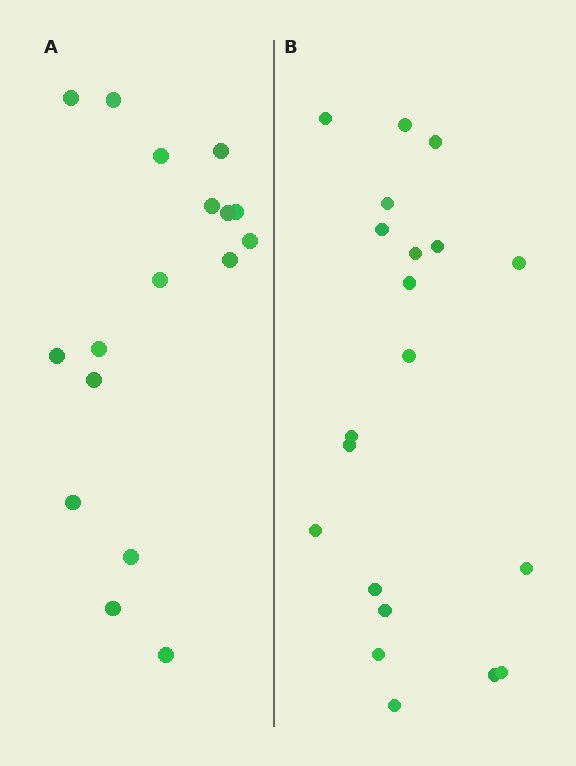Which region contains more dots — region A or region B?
Region B (the right region) has more dots.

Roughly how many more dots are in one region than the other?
Region B has just a few more — roughly 2 or 3 more dots than region A.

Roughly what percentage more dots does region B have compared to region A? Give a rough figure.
About 20% more.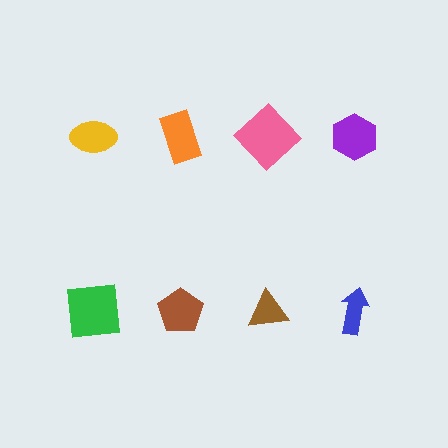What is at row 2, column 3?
A brown triangle.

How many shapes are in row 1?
4 shapes.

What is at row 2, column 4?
A blue arrow.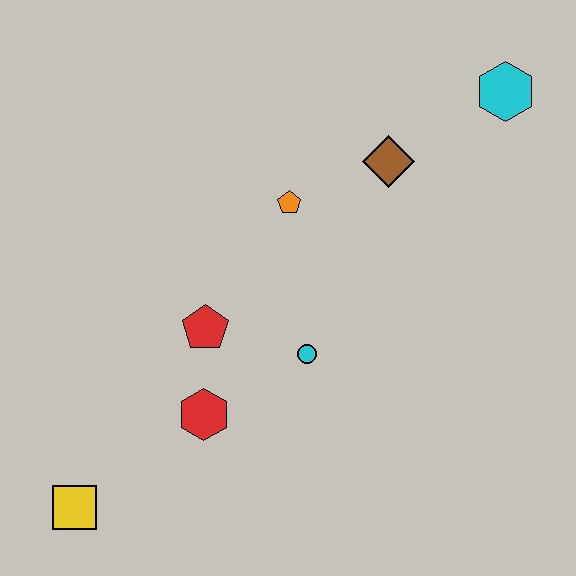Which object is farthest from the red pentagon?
The cyan hexagon is farthest from the red pentagon.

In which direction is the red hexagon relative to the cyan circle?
The red hexagon is to the left of the cyan circle.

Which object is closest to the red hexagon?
The red pentagon is closest to the red hexagon.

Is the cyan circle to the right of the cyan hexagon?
No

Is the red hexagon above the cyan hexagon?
No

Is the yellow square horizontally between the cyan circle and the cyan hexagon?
No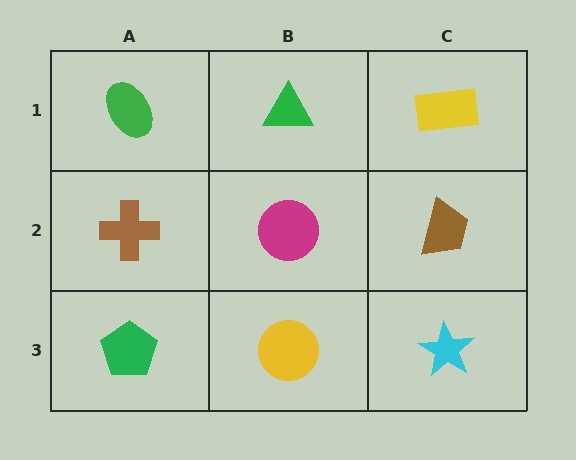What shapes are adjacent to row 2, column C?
A yellow rectangle (row 1, column C), a cyan star (row 3, column C), a magenta circle (row 2, column B).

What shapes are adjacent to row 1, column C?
A brown trapezoid (row 2, column C), a green triangle (row 1, column B).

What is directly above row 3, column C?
A brown trapezoid.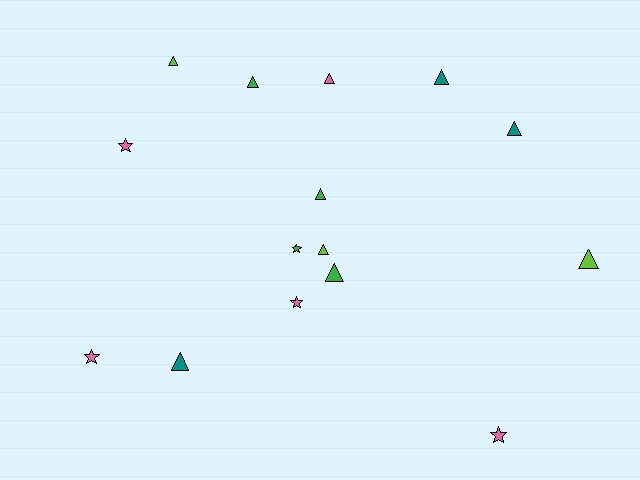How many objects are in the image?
There are 15 objects.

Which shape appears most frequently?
Triangle, with 10 objects.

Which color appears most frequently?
Pink, with 5 objects.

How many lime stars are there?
There are no lime stars.